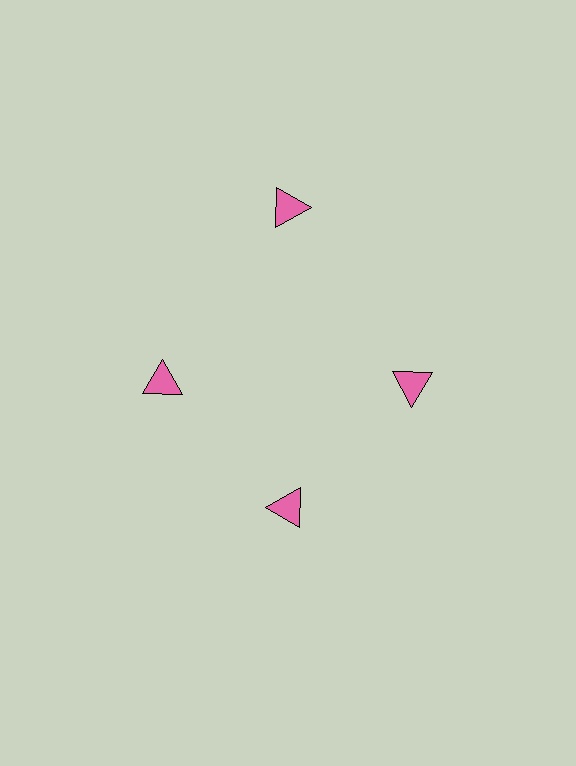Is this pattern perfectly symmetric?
No. The 4 pink triangles are arranged in a ring, but one element near the 12 o'clock position is pushed outward from the center, breaking the 4-fold rotational symmetry.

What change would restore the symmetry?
The symmetry would be restored by moving it inward, back onto the ring so that all 4 triangles sit at equal angles and equal distance from the center.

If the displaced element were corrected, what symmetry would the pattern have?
It would have 4-fold rotational symmetry — the pattern would map onto itself every 90 degrees.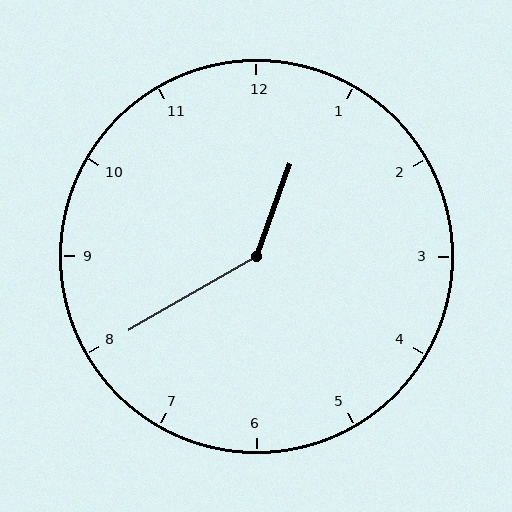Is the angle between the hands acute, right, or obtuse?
It is obtuse.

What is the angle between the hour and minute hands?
Approximately 140 degrees.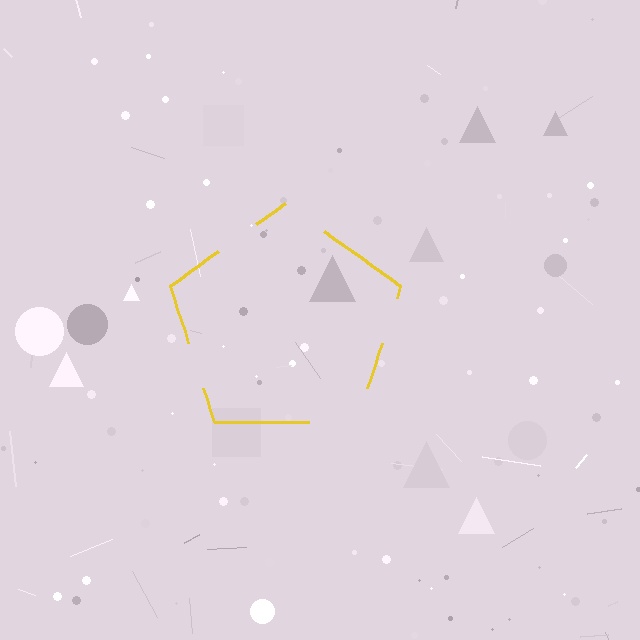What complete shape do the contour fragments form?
The contour fragments form a pentagon.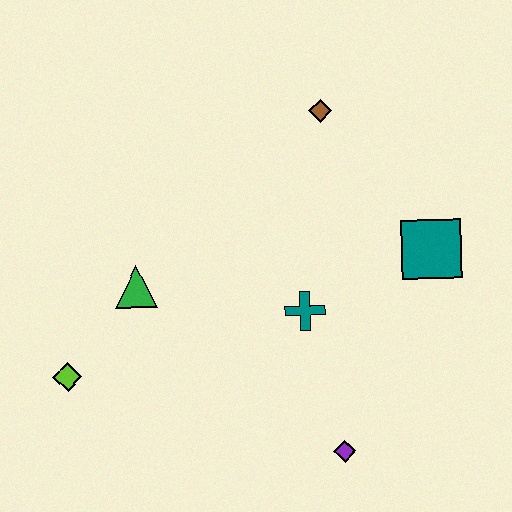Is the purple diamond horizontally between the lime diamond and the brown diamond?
No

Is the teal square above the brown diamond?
No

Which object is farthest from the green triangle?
The teal square is farthest from the green triangle.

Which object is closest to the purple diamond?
The teal cross is closest to the purple diamond.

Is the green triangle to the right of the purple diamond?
No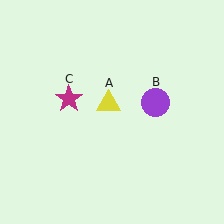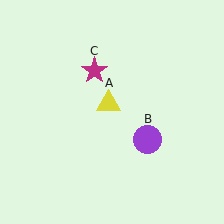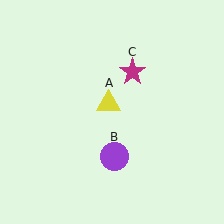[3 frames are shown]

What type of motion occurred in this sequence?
The purple circle (object B), magenta star (object C) rotated clockwise around the center of the scene.